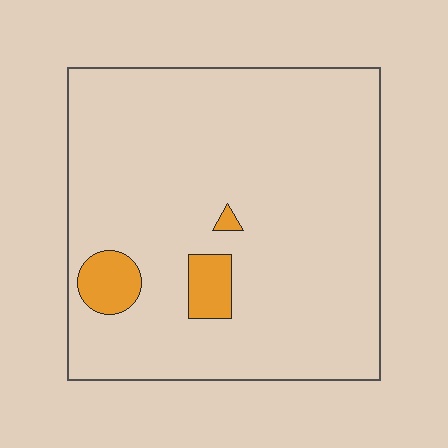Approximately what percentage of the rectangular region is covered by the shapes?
Approximately 5%.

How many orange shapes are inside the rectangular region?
3.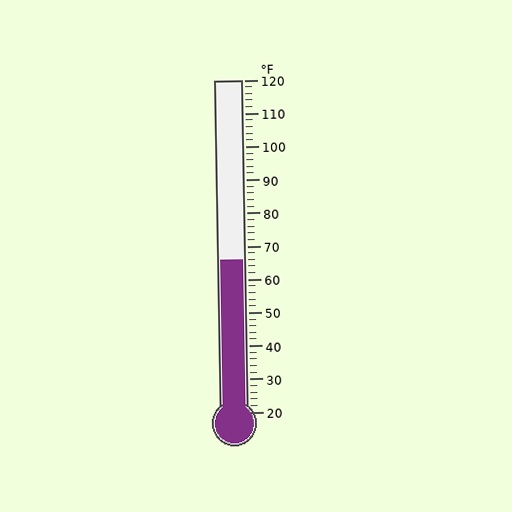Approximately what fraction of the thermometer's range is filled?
The thermometer is filled to approximately 45% of its range.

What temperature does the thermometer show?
The thermometer shows approximately 66°F.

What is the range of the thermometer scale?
The thermometer scale ranges from 20°F to 120°F.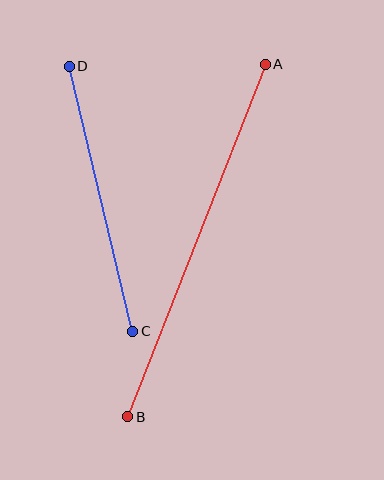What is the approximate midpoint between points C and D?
The midpoint is at approximately (101, 199) pixels.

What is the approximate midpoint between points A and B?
The midpoint is at approximately (197, 241) pixels.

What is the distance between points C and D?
The distance is approximately 273 pixels.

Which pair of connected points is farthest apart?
Points A and B are farthest apart.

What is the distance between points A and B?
The distance is approximately 379 pixels.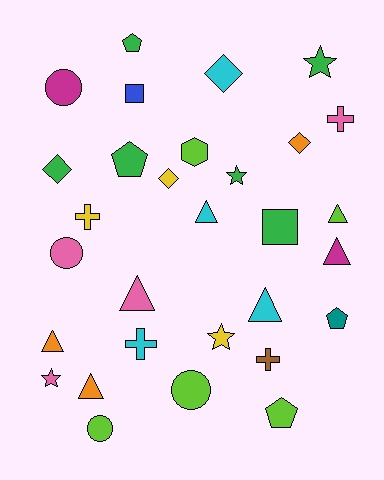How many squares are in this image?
There are 2 squares.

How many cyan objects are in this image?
There are 4 cyan objects.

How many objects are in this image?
There are 30 objects.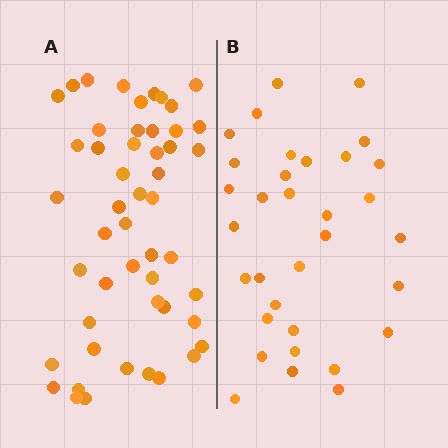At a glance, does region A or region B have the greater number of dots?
Region A (the left region) has more dots.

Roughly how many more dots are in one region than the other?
Region A has approximately 15 more dots than region B.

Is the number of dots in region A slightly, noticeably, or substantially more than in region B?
Region A has substantially more. The ratio is roughly 1.5 to 1.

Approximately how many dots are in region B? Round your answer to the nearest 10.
About 30 dots. (The exact count is 33, which rounds to 30.)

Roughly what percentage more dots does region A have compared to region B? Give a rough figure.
About 50% more.